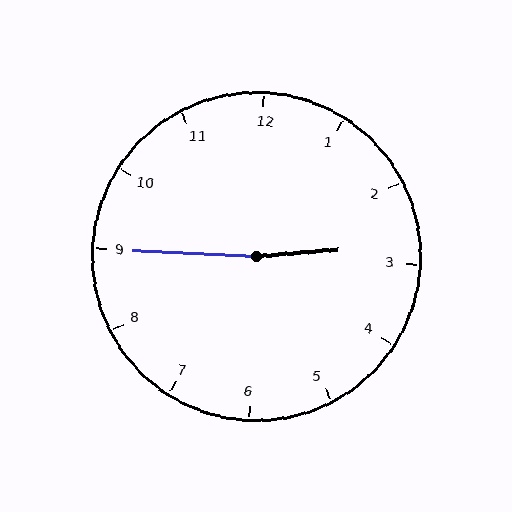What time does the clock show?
2:45.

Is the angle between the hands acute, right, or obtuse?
It is obtuse.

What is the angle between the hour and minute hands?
Approximately 172 degrees.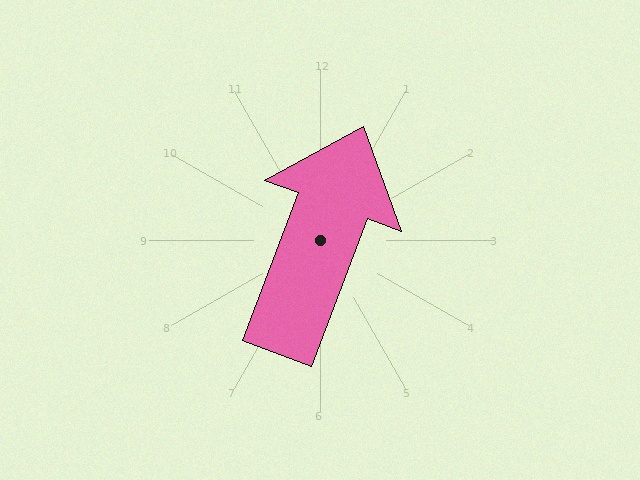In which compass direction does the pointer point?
North.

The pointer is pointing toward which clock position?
Roughly 1 o'clock.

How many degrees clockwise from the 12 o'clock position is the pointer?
Approximately 21 degrees.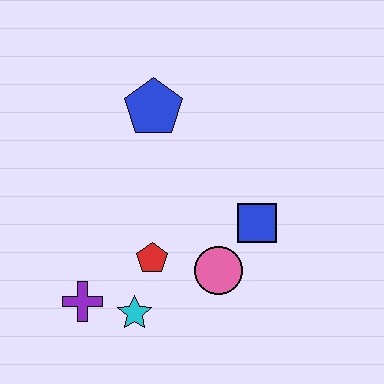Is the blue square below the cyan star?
No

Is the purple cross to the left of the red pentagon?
Yes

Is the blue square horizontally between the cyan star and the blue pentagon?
No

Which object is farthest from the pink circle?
The blue pentagon is farthest from the pink circle.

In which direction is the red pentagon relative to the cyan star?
The red pentagon is above the cyan star.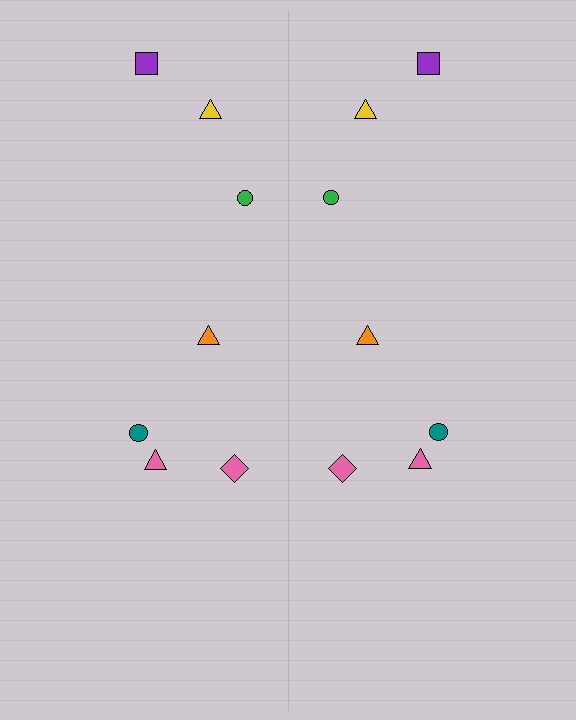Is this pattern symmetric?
Yes, this pattern has bilateral (reflection) symmetry.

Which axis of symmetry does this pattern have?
The pattern has a vertical axis of symmetry running through the center of the image.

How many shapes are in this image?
There are 14 shapes in this image.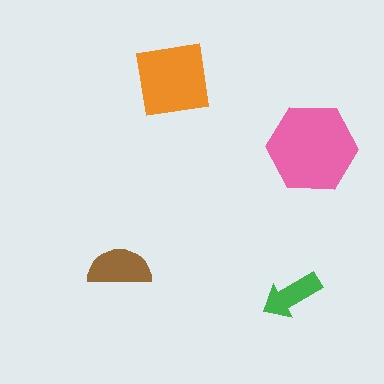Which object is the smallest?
The green arrow.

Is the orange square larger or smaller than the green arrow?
Larger.